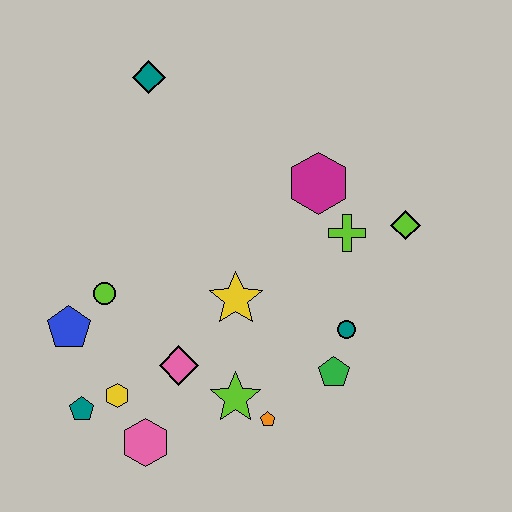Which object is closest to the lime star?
The orange pentagon is closest to the lime star.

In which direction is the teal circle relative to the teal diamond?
The teal circle is below the teal diamond.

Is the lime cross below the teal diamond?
Yes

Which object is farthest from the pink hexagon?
The teal diamond is farthest from the pink hexagon.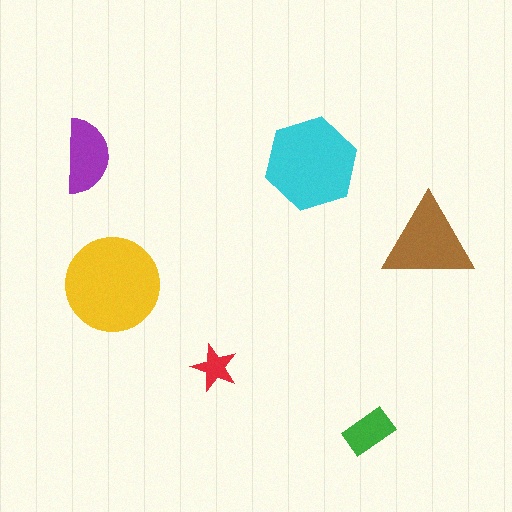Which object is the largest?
The yellow circle.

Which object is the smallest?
The red star.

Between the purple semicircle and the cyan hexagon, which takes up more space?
The cyan hexagon.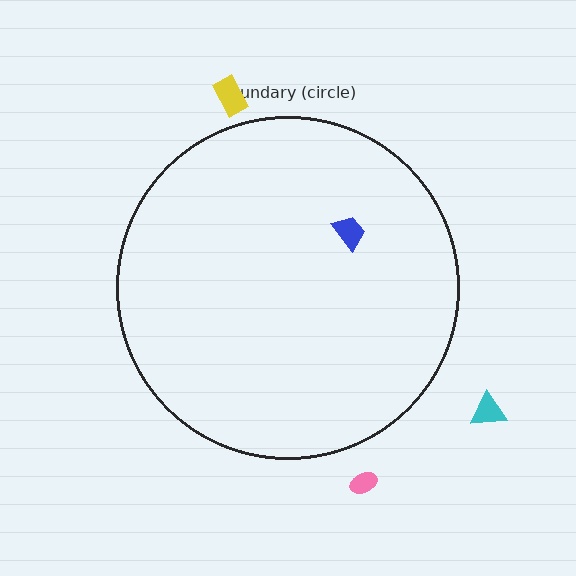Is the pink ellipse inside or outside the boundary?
Outside.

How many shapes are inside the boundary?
1 inside, 3 outside.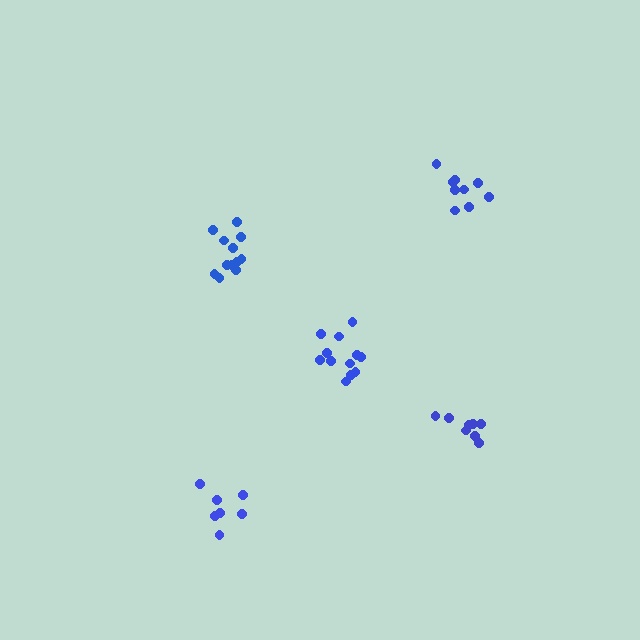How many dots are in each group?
Group 1: 12 dots, Group 2: 12 dots, Group 3: 8 dots, Group 4: 7 dots, Group 5: 9 dots (48 total).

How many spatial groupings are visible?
There are 5 spatial groupings.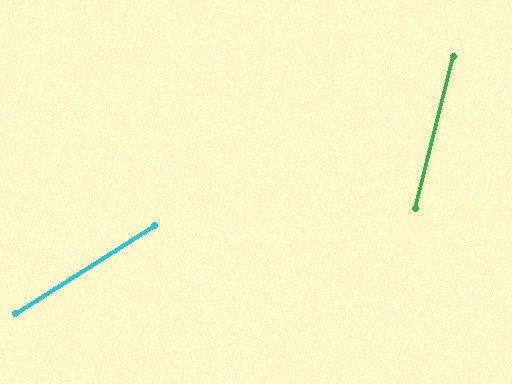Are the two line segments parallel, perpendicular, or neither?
Neither parallel nor perpendicular — they differ by about 44°.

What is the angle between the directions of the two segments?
Approximately 44 degrees.